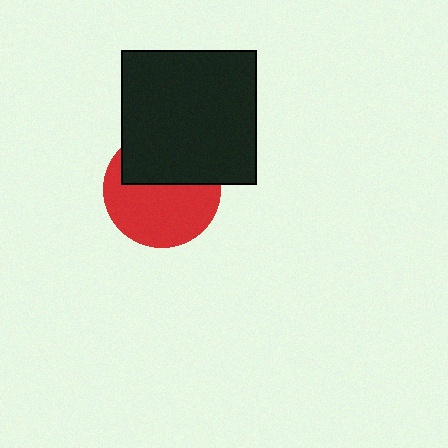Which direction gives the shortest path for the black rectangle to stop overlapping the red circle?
Moving up gives the shortest separation.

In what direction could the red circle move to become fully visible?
The red circle could move down. That would shift it out from behind the black rectangle entirely.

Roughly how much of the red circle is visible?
About half of it is visible (roughly 59%).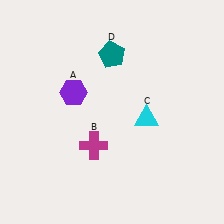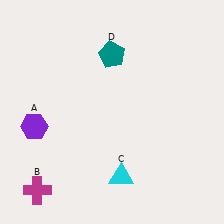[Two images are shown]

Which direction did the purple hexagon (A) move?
The purple hexagon (A) moved left.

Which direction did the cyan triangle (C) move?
The cyan triangle (C) moved down.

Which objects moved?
The objects that moved are: the purple hexagon (A), the magenta cross (B), the cyan triangle (C).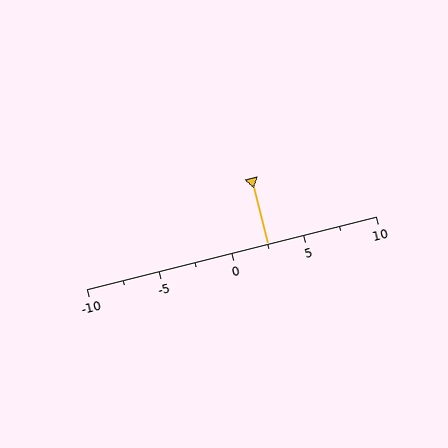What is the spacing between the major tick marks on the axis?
The major ticks are spaced 5 apart.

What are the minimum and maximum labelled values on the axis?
The axis runs from -10 to 10.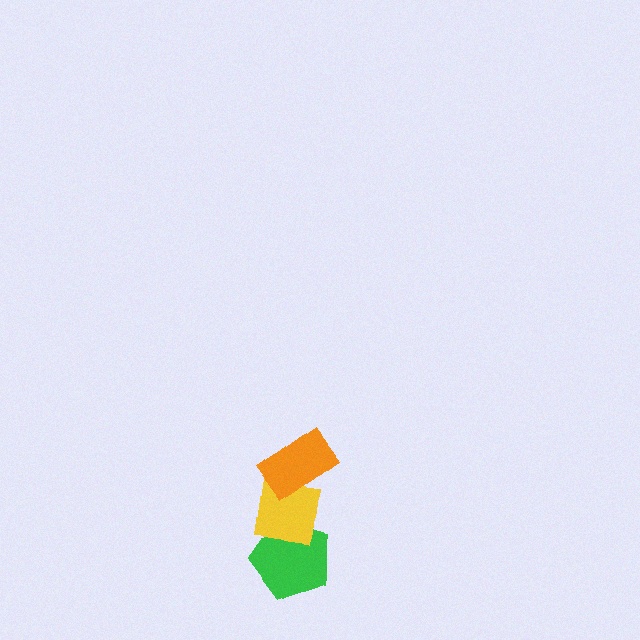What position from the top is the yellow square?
The yellow square is 2nd from the top.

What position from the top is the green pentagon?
The green pentagon is 3rd from the top.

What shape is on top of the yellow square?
The orange rectangle is on top of the yellow square.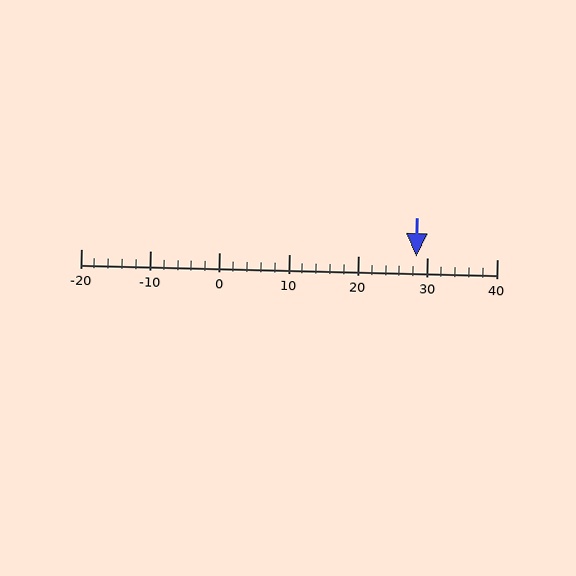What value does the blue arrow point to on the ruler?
The blue arrow points to approximately 28.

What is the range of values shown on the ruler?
The ruler shows values from -20 to 40.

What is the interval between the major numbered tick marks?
The major tick marks are spaced 10 units apart.